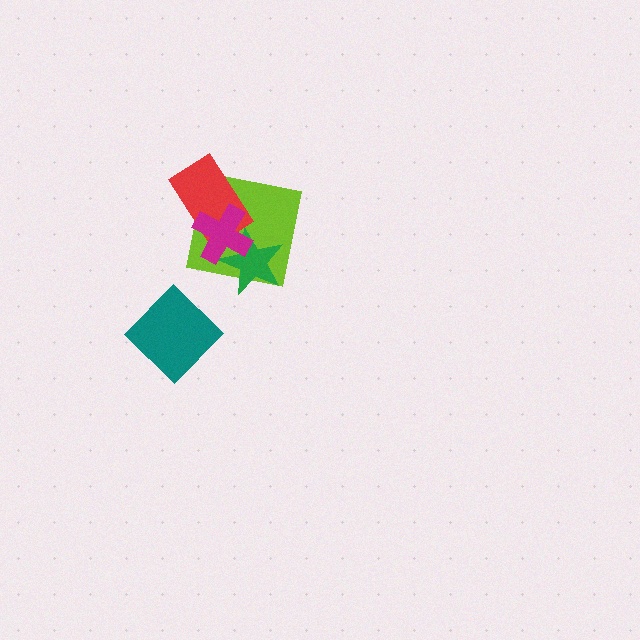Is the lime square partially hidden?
Yes, it is partially covered by another shape.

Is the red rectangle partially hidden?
Yes, it is partially covered by another shape.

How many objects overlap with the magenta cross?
3 objects overlap with the magenta cross.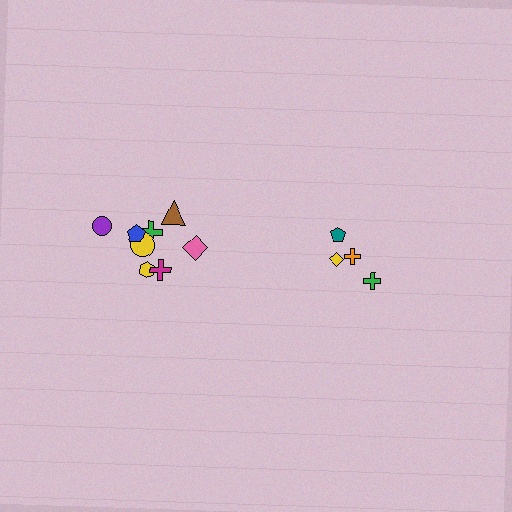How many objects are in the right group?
There are 4 objects.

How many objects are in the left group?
There are 8 objects.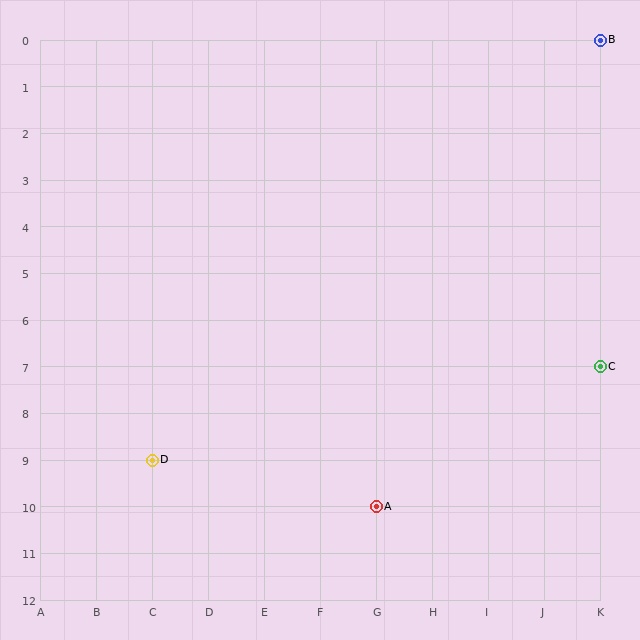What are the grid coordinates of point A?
Point A is at grid coordinates (G, 10).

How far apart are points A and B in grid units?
Points A and B are 4 columns and 10 rows apart (about 10.8 grid units diagonally).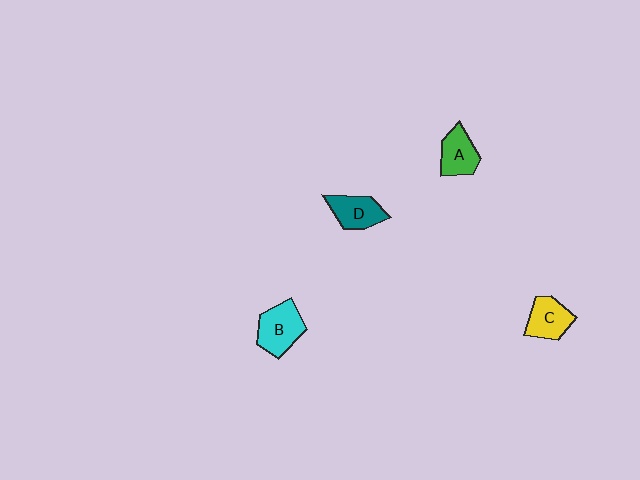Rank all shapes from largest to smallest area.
From largest to smallest: B (cyan), D (teal), C (yellow), A (green).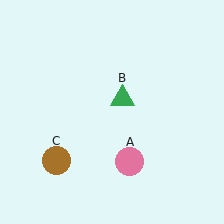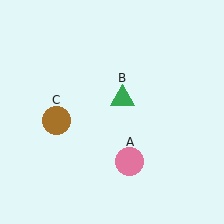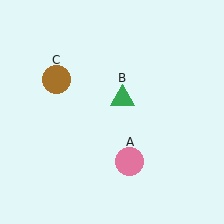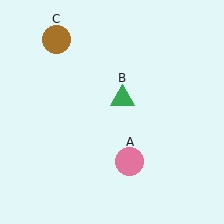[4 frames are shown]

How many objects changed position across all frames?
1 object changed position: brown circle (object C).